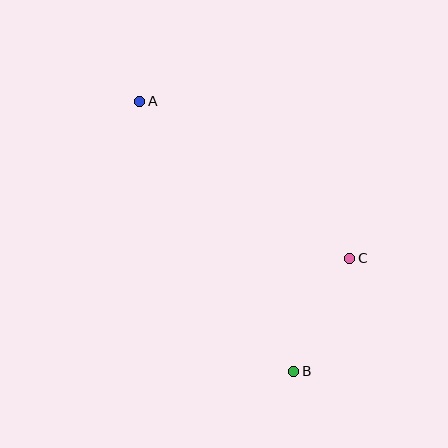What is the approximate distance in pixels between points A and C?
The distance between A and C is approximately 262 pixels.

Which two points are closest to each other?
Points B and C are closest to each other.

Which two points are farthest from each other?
Points A and B are farthest from each other.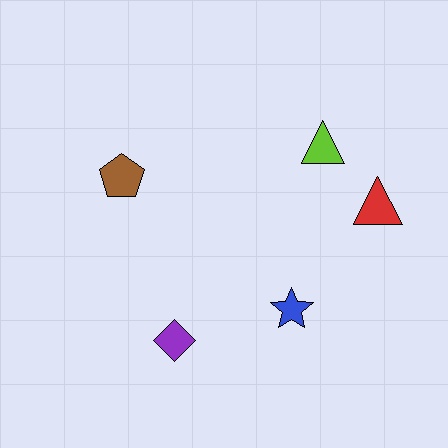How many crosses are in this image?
There are no crosses.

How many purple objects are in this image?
There is 1 purple object.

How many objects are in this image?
There are 5 objects.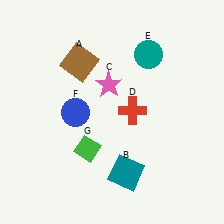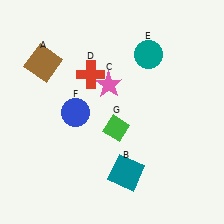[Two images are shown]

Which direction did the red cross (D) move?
The red cross (D) moved left.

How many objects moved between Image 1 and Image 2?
3 objects moved between the two images.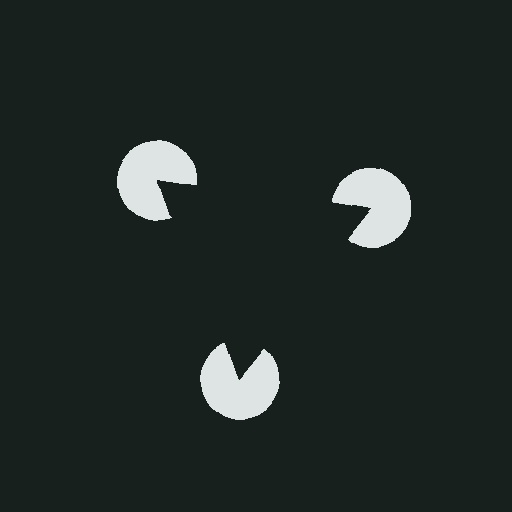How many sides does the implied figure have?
3 sides.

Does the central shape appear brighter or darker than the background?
It typically appears slightly darker than the background, even though no actual brightness change is drawn.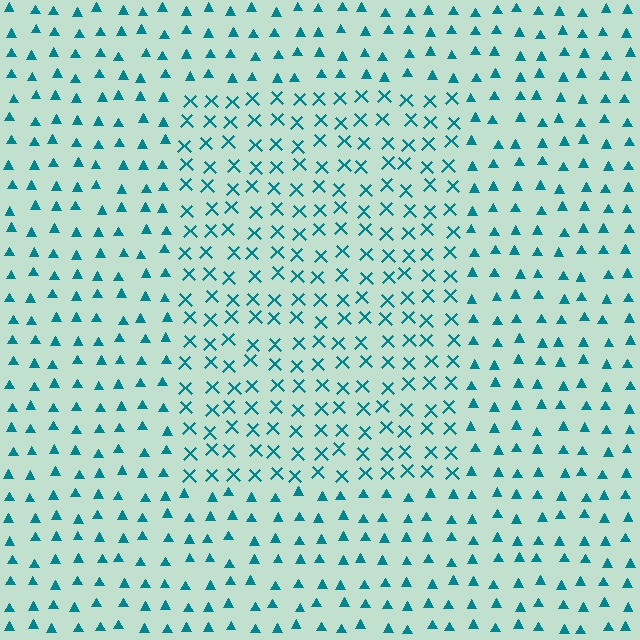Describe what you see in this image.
The image is filled with small teal elements arranged in a uniform grid. A rectangle-shaped region contains X marks, while the surrounding area contains triangles. The boundary is defined purely by the change in element shape.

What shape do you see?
I see a rectangle.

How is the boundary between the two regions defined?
The boundary is defined by a change in element shape: X marks inside vs. triangles outside. All elements share the same color and spacing.